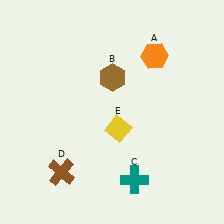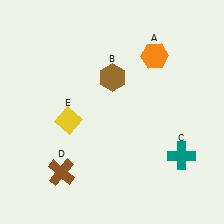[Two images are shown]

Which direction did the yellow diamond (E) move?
The yellow diamond (E) moved left.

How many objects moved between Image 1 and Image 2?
2 objects moved between the two images.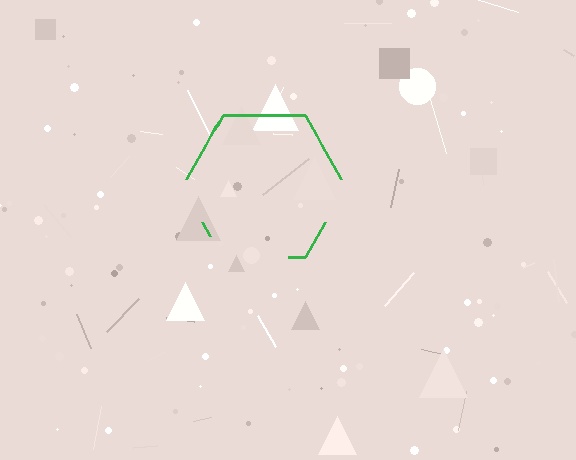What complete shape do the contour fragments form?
The contour fragments form a hexagon.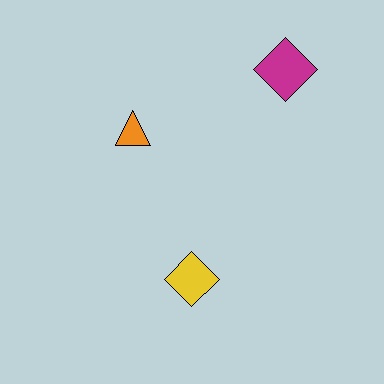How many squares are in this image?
There are no squares.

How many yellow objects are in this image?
There is 1 yellow object.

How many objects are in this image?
There are 3 objects.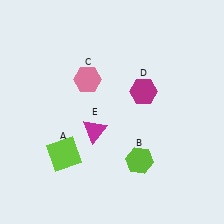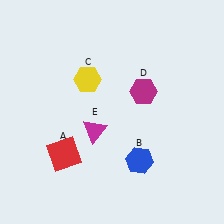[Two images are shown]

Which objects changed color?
A changed from lime to red. B changed from lime to blue. C changed from pink to yellow.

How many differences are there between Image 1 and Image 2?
There are 3 differences between the two images.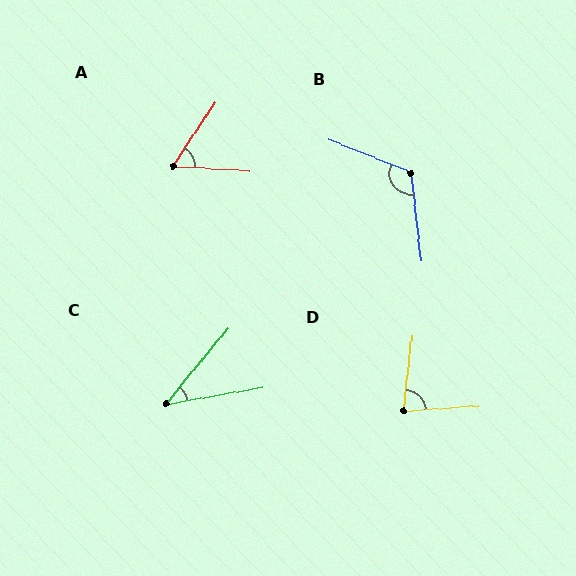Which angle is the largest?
B, at approximately 118 degrees.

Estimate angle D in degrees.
Approximately 80 degrees.